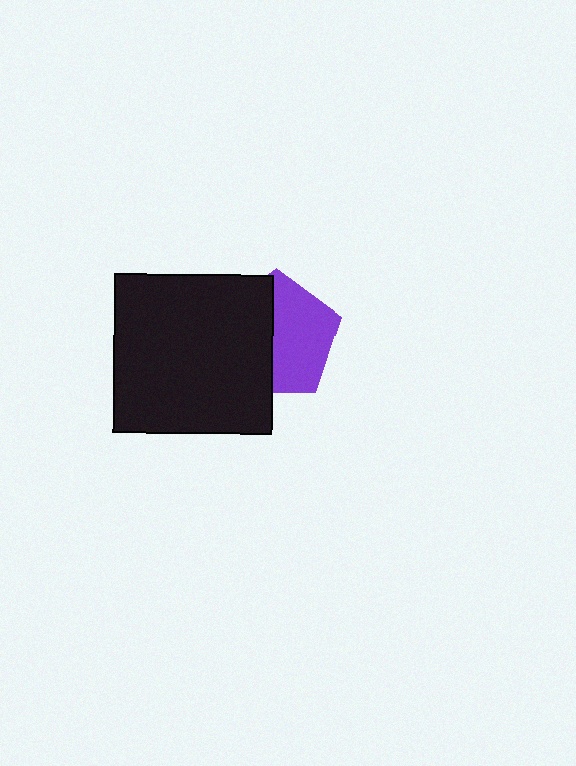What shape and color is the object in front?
The object in front is a black square.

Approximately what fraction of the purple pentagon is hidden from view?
Roughly 48% of the purple pentagon is hidden behind the black square.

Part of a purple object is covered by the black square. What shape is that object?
It is a pentagon.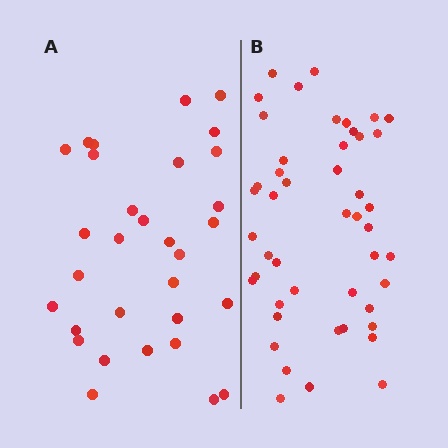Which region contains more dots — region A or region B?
Region B (the right region) has more dots.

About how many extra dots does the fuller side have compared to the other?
Region B has approximately 15 more dots than region A.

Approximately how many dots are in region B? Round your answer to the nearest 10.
About 50 dots. (The exact count is 47, which rounds to 50.)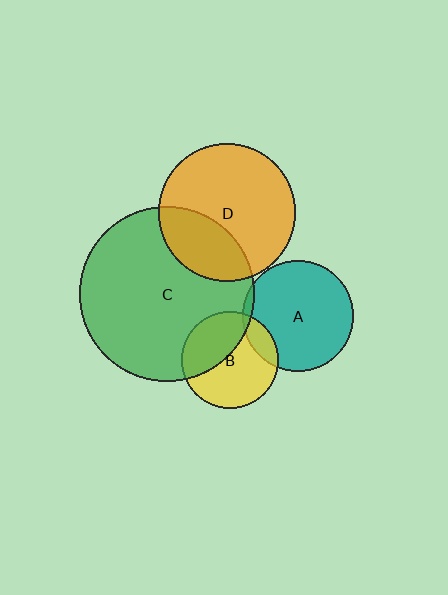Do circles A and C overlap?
Yes.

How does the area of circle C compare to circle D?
Approximately 1.6 times.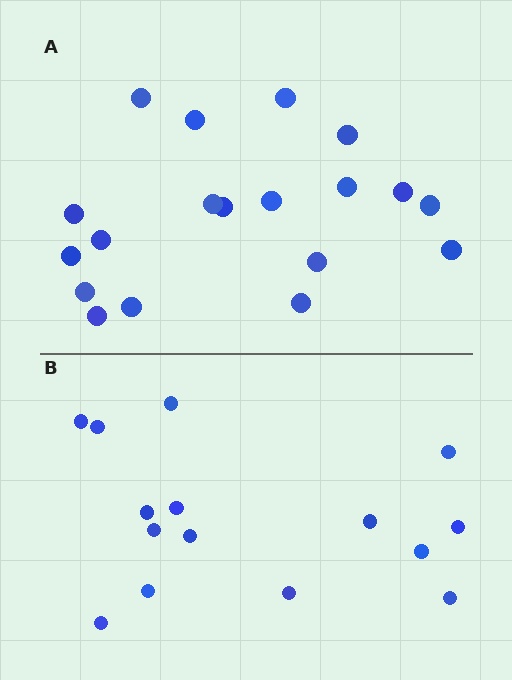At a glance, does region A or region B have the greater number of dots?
Region A (the top region) has more dots.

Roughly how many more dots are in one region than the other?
Region A has about 4 more dots than region B.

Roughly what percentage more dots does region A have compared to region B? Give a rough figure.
About 25% more.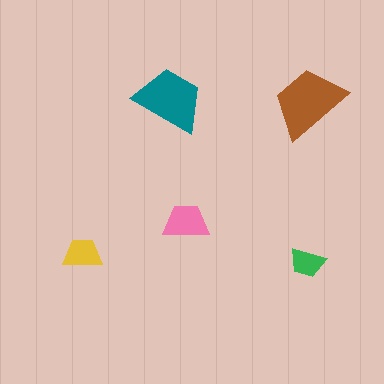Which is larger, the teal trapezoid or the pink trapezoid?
The teal one.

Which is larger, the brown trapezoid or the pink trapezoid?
The brown one.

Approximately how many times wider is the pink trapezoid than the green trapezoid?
About 1.5 times wider.